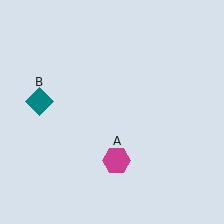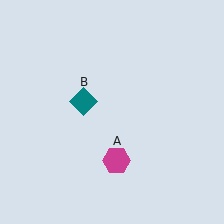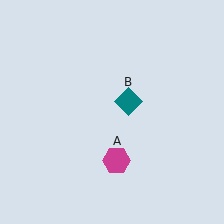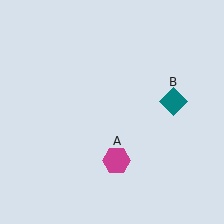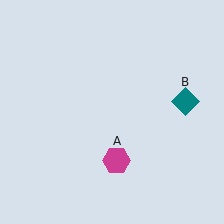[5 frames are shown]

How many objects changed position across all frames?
1 object changed position: teal diamond (object B).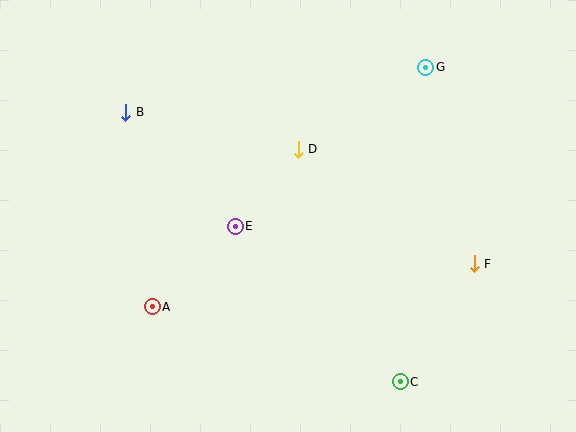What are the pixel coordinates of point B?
Point B is at (126, 112).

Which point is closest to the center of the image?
Point E at (235, 227) is closest to the center.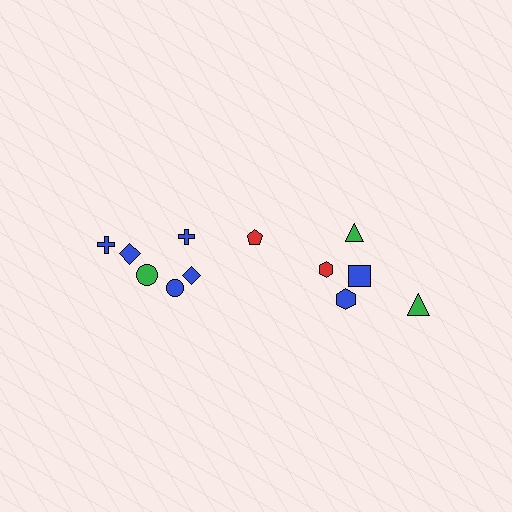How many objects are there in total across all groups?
There are 12 objects.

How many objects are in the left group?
There are 7 objects.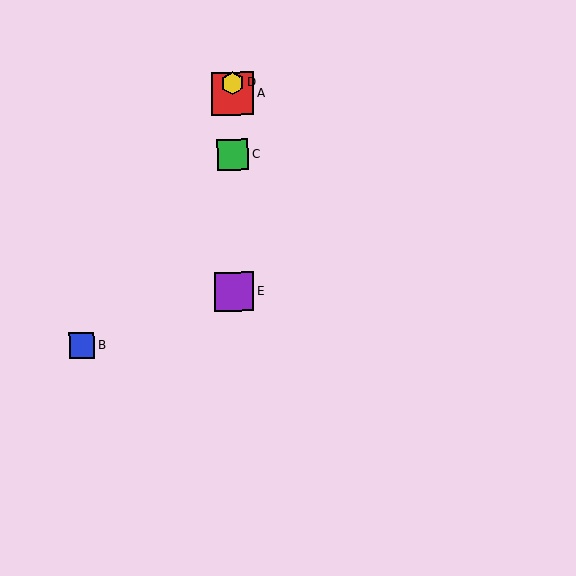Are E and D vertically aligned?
Yes, both are at x≈234.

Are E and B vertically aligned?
No, E is at x≈234 and B is at x≈82.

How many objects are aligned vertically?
4 objects (A, C, D, E) are aligned vertically.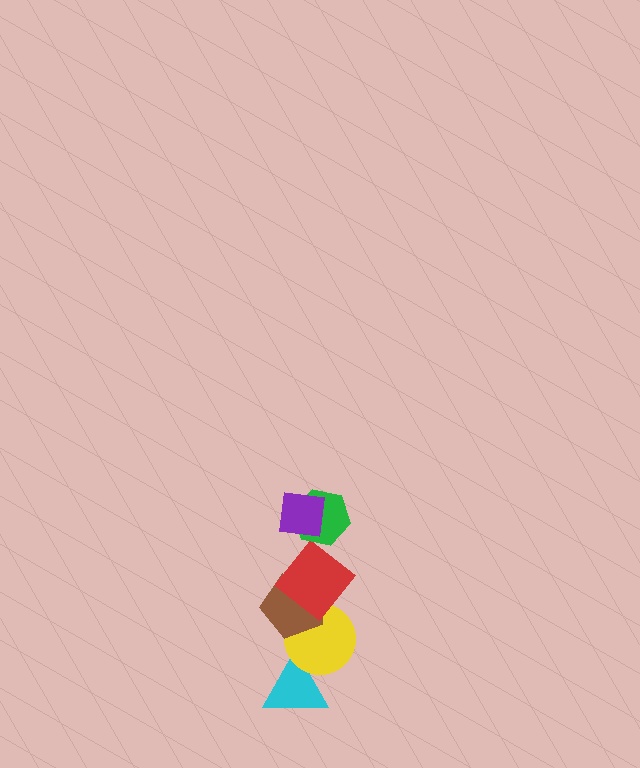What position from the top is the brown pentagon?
The brown pentagon is 4th from the top.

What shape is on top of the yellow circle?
The brown pentagon is on top of the yellow circle.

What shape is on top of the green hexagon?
The purple square is on top of the green hexagon.